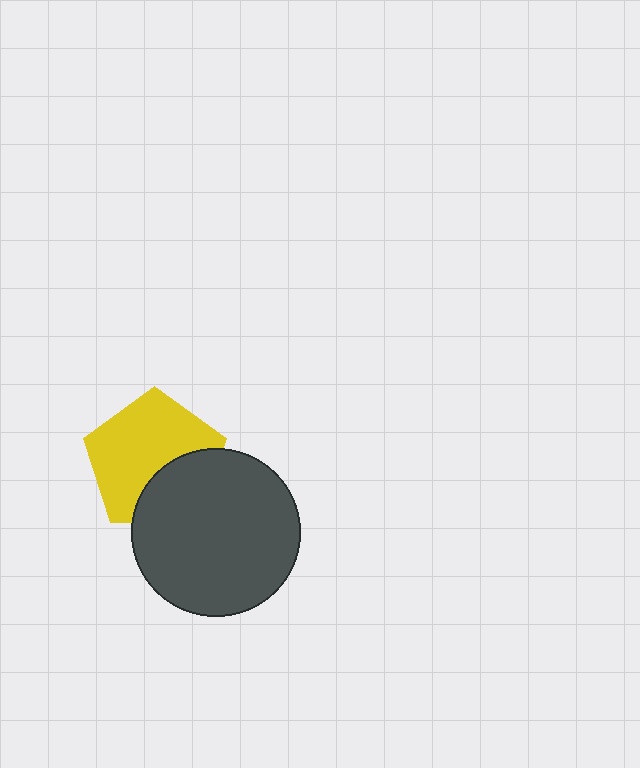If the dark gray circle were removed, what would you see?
You would see the complete yellow pentagon.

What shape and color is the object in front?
The object in front is a dark gray circle.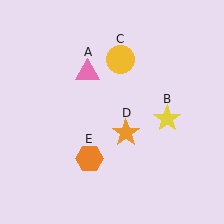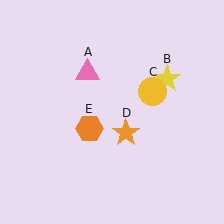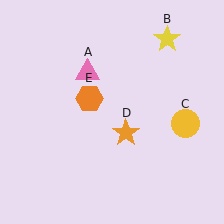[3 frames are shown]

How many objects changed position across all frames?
3 objects changed position: yellow star (object B), yellow circle (object C), orange hexagon (object E).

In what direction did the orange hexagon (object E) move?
The orange hexagon (object E) moved up.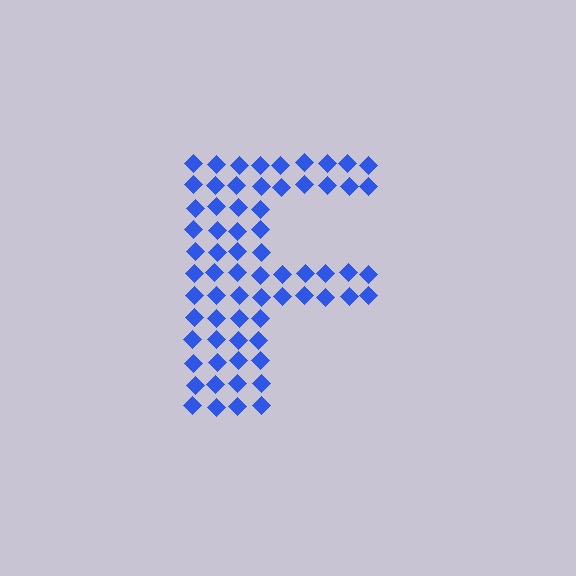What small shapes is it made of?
It is made of small diamonds.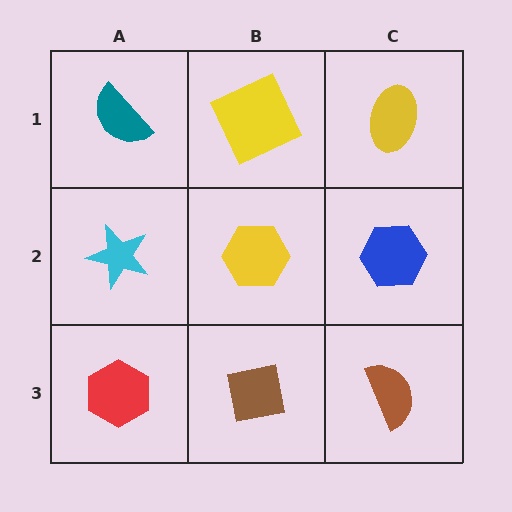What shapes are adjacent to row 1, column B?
A yellow hexagon (row 2, column B), a teal semicircle (row 1, column A), a yellow ellipse (row 1, column C).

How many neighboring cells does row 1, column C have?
2.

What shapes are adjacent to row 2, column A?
A teal semicircle (row 1, column A), a red hexagon (row 3, column A), a yellow hexagon (row 2, column B).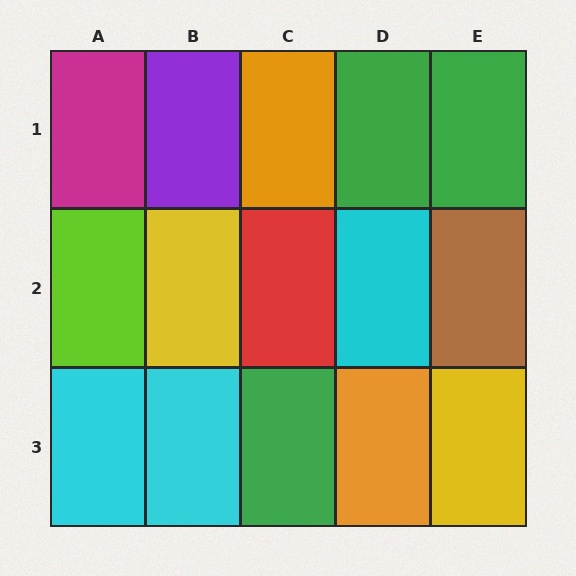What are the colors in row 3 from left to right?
Cyan, cyan, green, orange, yellow.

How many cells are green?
3 cells are green.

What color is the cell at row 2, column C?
Red.